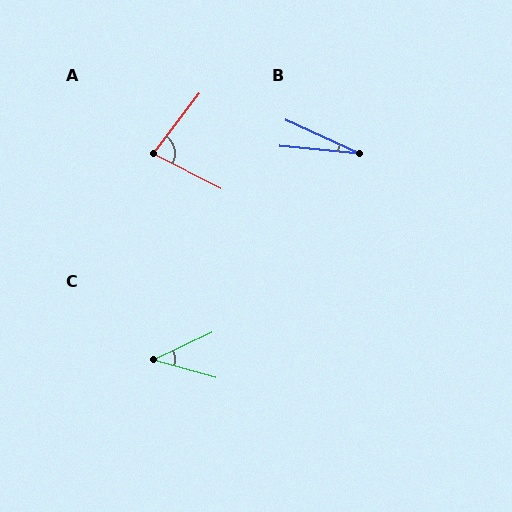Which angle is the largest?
A, at approximately 79 degrees.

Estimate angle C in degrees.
Approximately 41 degrees.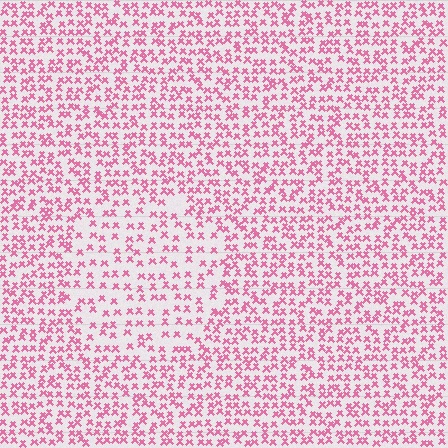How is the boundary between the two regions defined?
The boundary is defined by a change in element density (approximately 1.7x ratio). All elements are the same color, size, and shape.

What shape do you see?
I see a circle.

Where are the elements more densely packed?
The elements are more densely packed outside the circle boundary.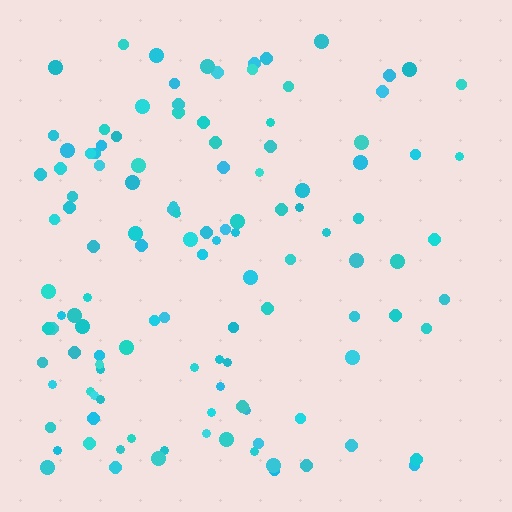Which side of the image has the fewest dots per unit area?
The right.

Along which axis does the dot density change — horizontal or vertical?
Horizontal.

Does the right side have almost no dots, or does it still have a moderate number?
Still a moderate number, just noticeably fewer than the left.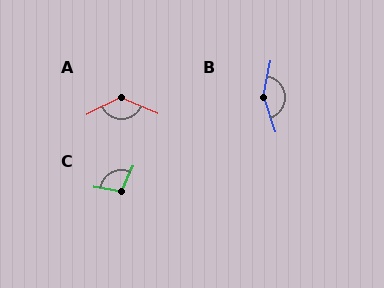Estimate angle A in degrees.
Approximately 130 degrees.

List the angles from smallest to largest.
C (105°), A (130°), B (149°).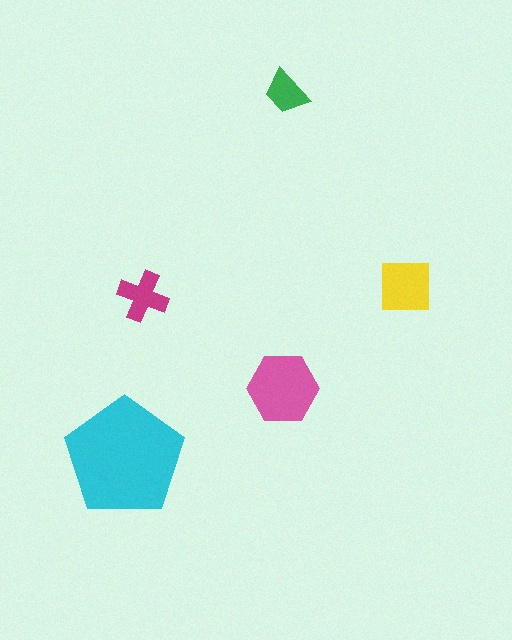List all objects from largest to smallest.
The cyan pentagon, the pink hexagon, the yellow square, the magenta cross, the green trapezoid.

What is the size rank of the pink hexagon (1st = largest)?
2nd.